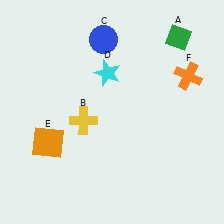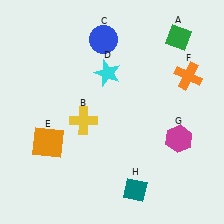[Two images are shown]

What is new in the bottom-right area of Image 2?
A magenta hexagon (G) was added in the bottom-right area of Image 2.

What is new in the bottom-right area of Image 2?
A teal diamond (H) was added in the bottom-right area of Image 2.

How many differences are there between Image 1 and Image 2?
There are 2 differences between the two images.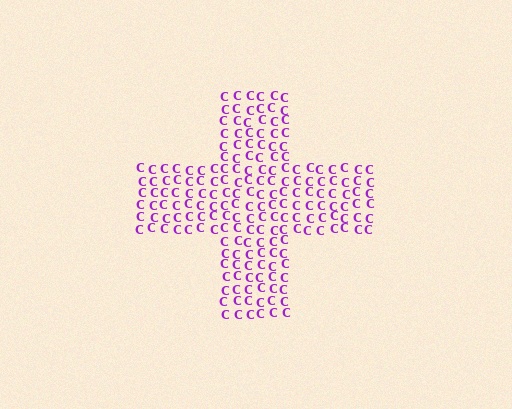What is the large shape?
The large shape is a cross.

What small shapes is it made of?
It is made of small letter C's.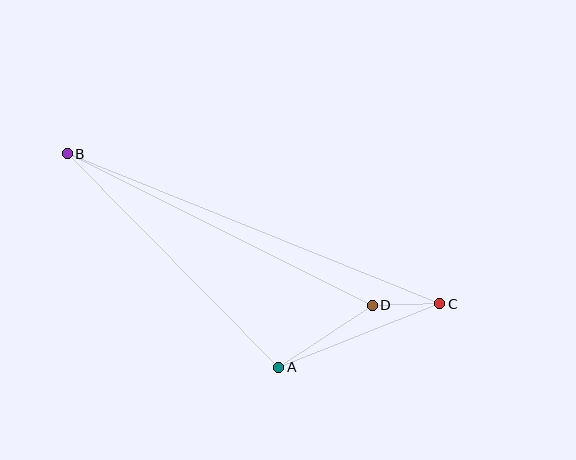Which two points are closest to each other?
Points C and D are closest to each other.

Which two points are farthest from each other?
Points B and C are farthest from each other.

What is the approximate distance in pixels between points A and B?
The distance between A and B is approximately 301 pixels.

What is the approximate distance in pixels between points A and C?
The distance between A and C is approximately 173 pixels.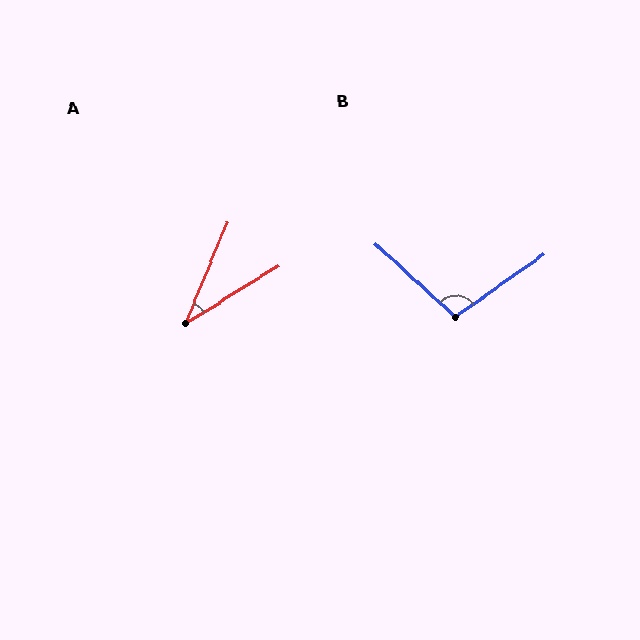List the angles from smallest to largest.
A (36°), B (102°).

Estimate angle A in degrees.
Approximately 36 degrees.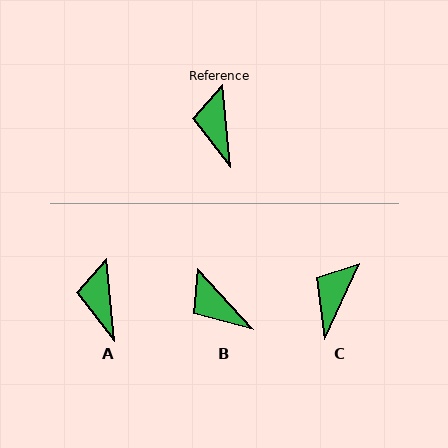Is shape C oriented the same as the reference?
No, it is off by about 30 degrees.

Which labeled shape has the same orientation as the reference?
A.